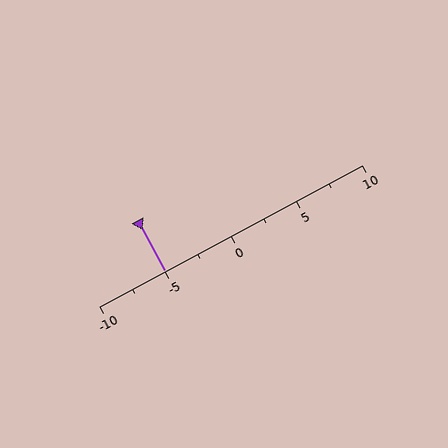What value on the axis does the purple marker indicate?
The marker indicates approximately -5.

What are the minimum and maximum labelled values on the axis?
The axis runs from -10 to 10.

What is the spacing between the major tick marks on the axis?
The major ticks are spaced 5 apart.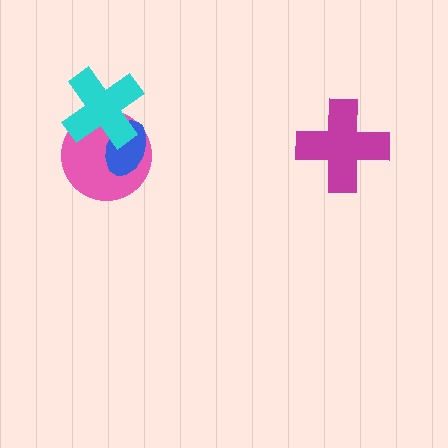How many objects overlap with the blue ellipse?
2 objects overlap with the blue ellipse.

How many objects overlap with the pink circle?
2 objects overlap with the pink circle.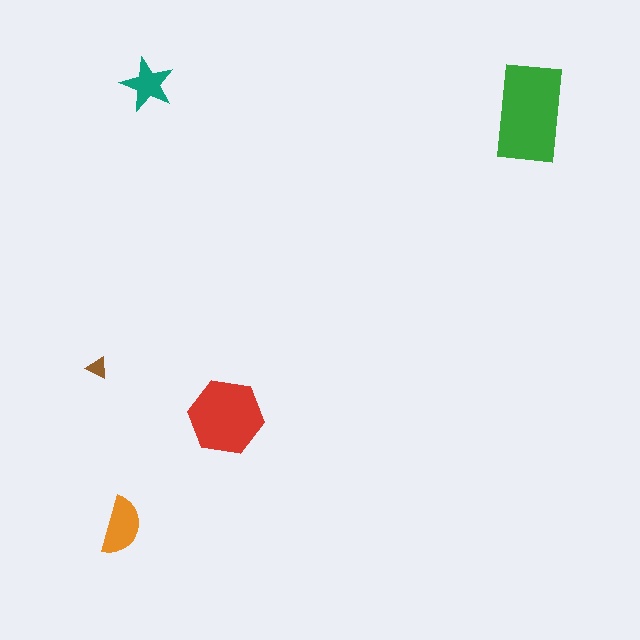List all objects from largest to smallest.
The green rectangle, the red hexagon, the orange semicircle, the teal star, the brown triangle.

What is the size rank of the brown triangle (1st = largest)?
5th.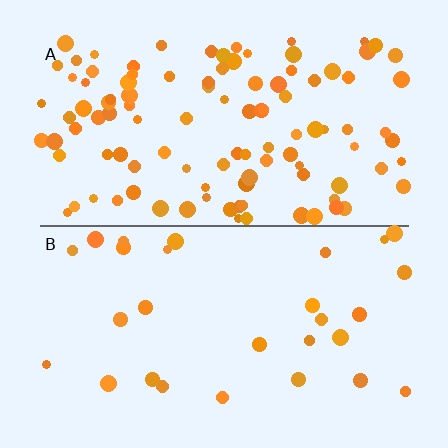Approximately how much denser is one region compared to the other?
Approximately 3.7× — region A over region B.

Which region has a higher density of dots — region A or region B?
A (the top).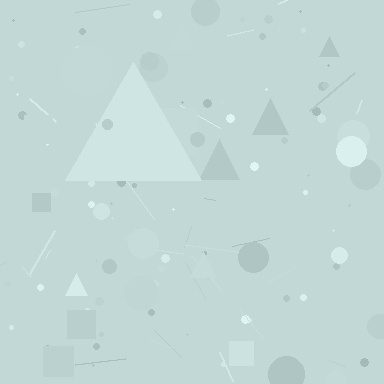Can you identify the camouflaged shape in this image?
The camouflaged shape is a triangle.